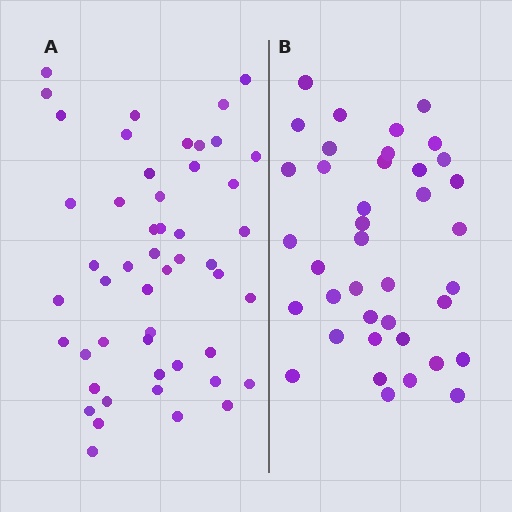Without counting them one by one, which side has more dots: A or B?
Region A (the left region) has more dots.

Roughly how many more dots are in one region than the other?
Region A has roughly 12 or so more dots than region B.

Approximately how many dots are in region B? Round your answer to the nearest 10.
About 40 dots. (The exact count is 39, which rounds to 40.)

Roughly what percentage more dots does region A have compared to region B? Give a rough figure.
About 30% more.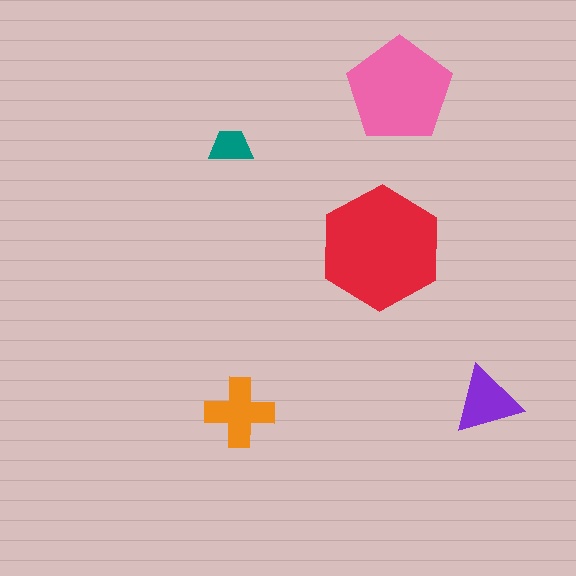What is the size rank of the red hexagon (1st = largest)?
1st.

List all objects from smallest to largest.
The teal trapezoid, the purple triangle, the orange cross, the pink pentagon, the red hexagon.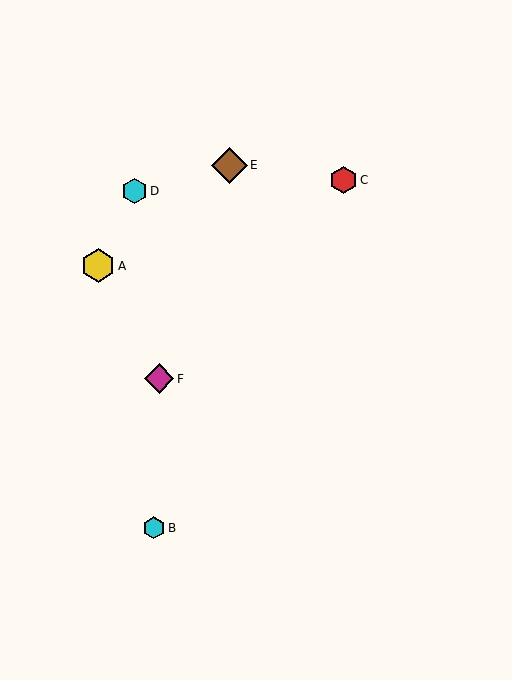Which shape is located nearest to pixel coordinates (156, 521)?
The cyan hexagon (labeled B) at (154, 528) is nearest to that location.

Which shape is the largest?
The brown diamond (labeled E) is the largest.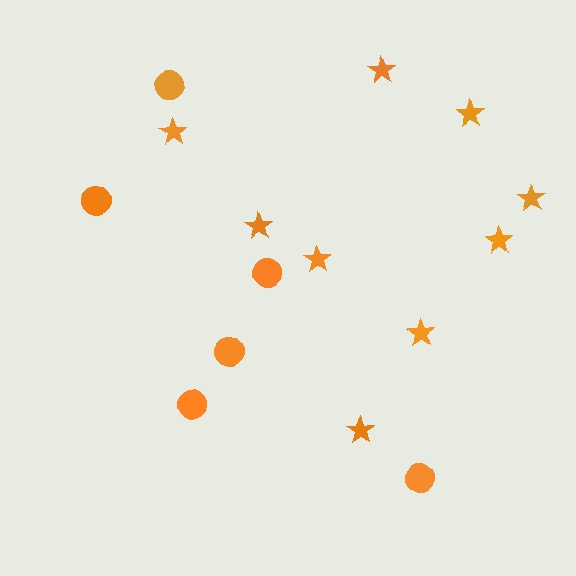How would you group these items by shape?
There are 2 groups: one group of stars (9) and one group of circles (6).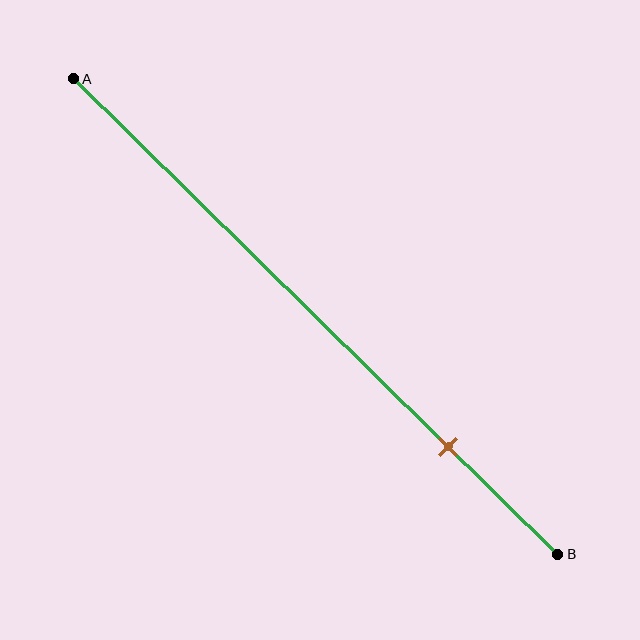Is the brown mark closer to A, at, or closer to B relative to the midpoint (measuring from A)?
The brown mark is closer to point B than the midpoint of segment AB.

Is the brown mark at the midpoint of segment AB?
No, the mark is at about 75% from A, not at the 50% midpoint.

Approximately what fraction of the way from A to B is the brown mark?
The brown mark is approximately 75% of the way from A to B.